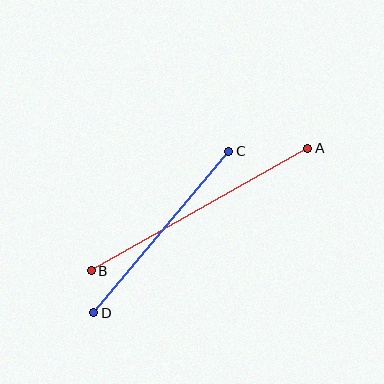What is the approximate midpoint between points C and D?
The midpoint is at approximately (161, 232) pixels.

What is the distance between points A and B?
The distance is approximately 249 pixels.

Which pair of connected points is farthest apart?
Points A and B are farthest apart.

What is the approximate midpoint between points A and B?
The midpoint is at approximately (200, 209) pixels.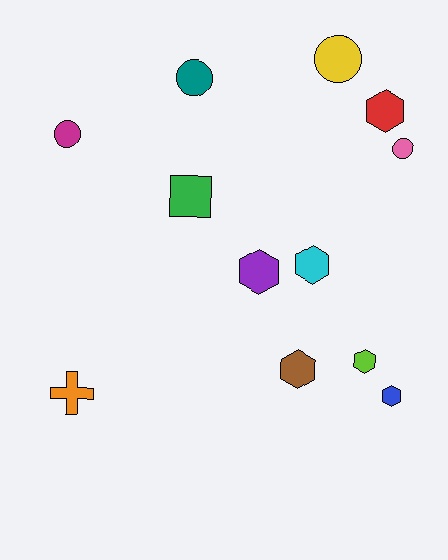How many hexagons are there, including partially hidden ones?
There are 6 hexagons.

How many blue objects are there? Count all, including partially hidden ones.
There is 1 blue object.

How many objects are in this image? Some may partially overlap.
There are 12 objects.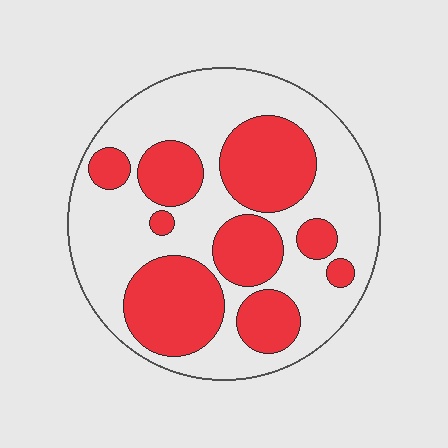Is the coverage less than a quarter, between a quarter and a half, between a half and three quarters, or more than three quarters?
Between a quarter and a half.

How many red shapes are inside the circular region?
9.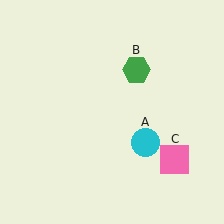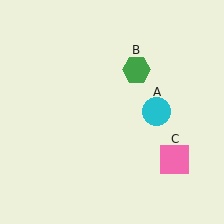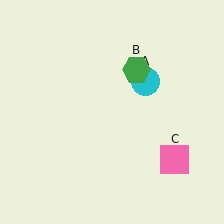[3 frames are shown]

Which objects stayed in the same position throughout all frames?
Green hexagon (object B) and pink square (object C) remained stationary.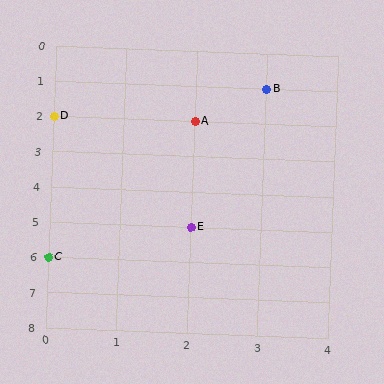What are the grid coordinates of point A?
Point A is at grid coordinates (2, 2).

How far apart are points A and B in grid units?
Points A and B are 1 column and 1 row apart (about 1.4 grid units diagonally).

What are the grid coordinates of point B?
Point B is at grid coordinates (3, 1).